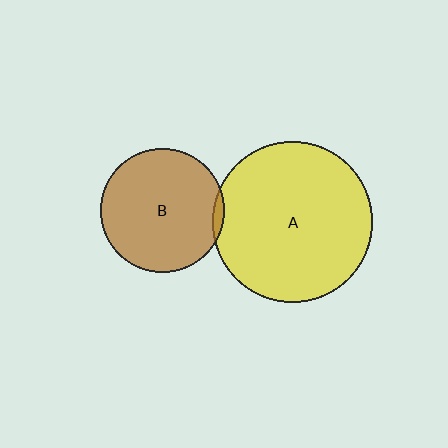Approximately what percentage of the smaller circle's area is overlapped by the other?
Approximately 5%.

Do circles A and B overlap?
Yes.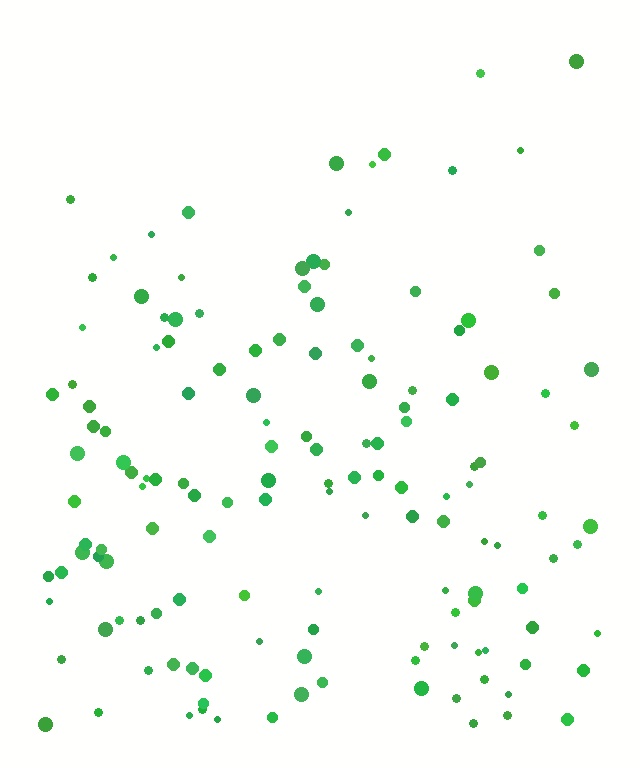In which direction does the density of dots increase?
From top to bottom, with the bottom side densest.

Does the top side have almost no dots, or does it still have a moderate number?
Still a moderate number, just noticeably fewer than the bottom.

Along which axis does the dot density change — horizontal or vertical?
Vertical.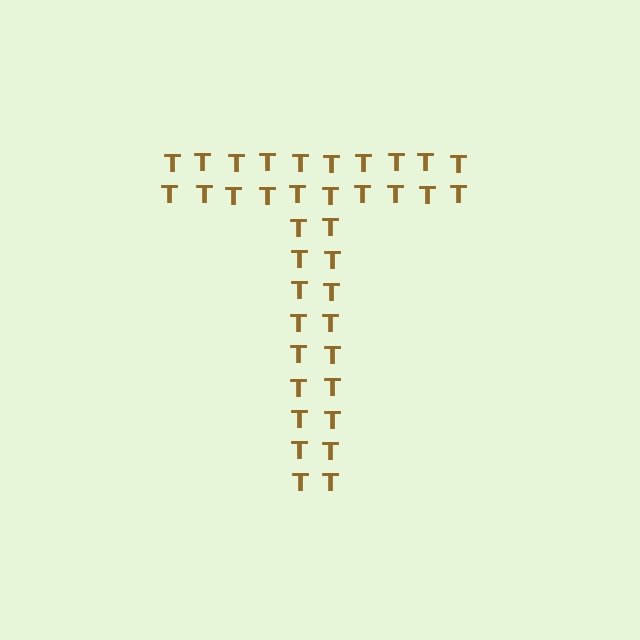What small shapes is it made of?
It is made of small letter T's.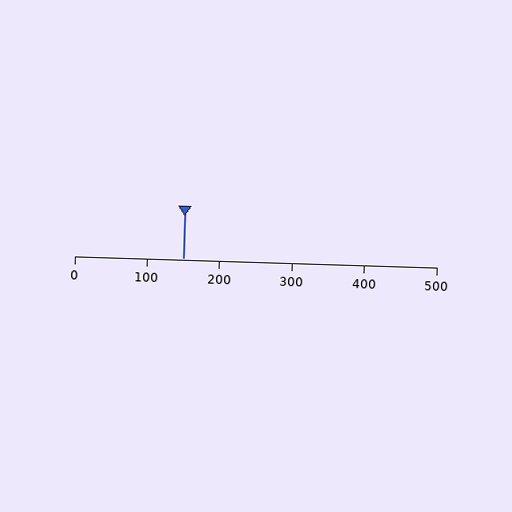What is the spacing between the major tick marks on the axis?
The major ticks are spaced 100 apart.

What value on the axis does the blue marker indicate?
The marker indicates approximately 150.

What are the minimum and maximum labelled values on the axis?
The axis runs from 0 to 500.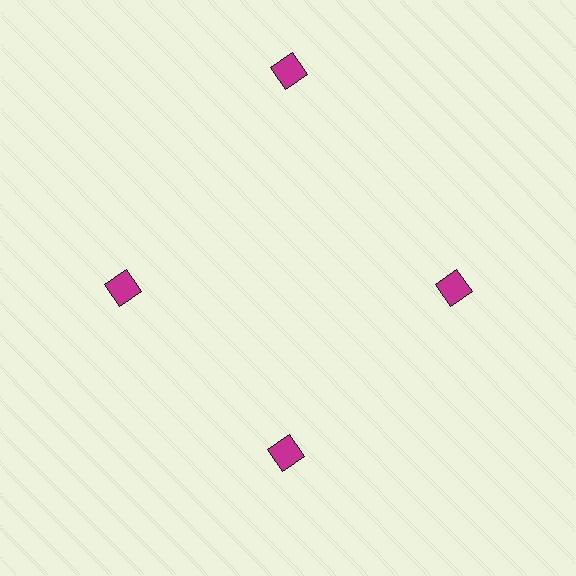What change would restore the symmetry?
The symmetry would be restored by moving it inward, back onto the ring so that all 4 diamonds sit at equal angles and equal distance from the center.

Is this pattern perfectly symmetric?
No. The 4 magenta diamonds are arranged in a ring, but one element near the 12 o'clock position is pushed outward from the center, breaking the 4-fold rotational symmetry.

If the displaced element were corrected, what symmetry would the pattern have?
It would have 4-fold rotational symmetry — the pattern would map onto itself every 90 degrees.